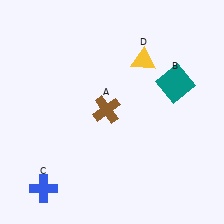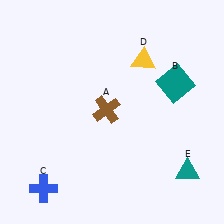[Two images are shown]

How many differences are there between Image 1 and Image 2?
There is 1 difference between the two images.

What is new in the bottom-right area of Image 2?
A teal triangle (E) was added in the bottom-right area of Image 2.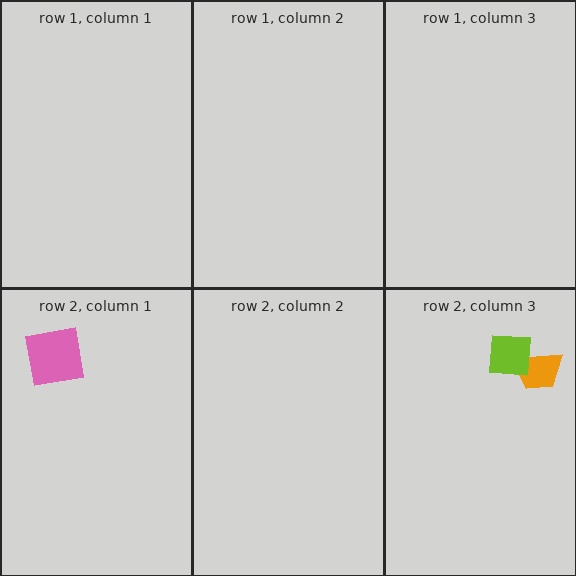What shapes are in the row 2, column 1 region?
The pink square.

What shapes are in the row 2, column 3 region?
The orange trapezoid, the lime square.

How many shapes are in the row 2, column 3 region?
2.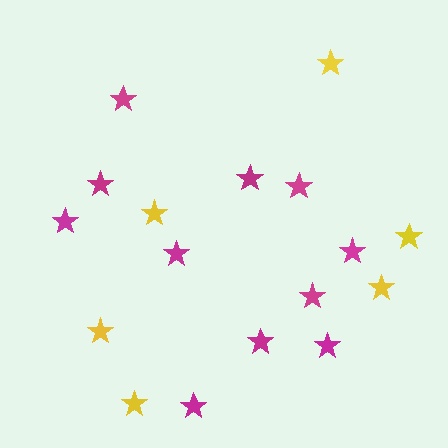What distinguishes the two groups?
There are 2 groups: one group of yellow stars (6) and one group of magenta stars (11).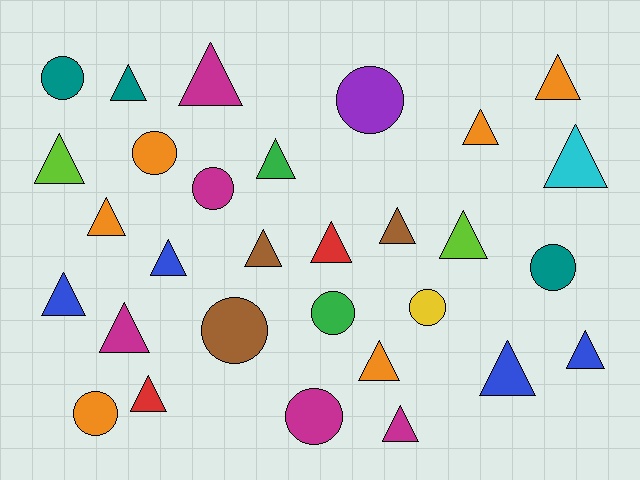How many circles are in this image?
There are 10 circles.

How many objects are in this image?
There are 30 objects.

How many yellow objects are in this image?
There is 1 yellow object.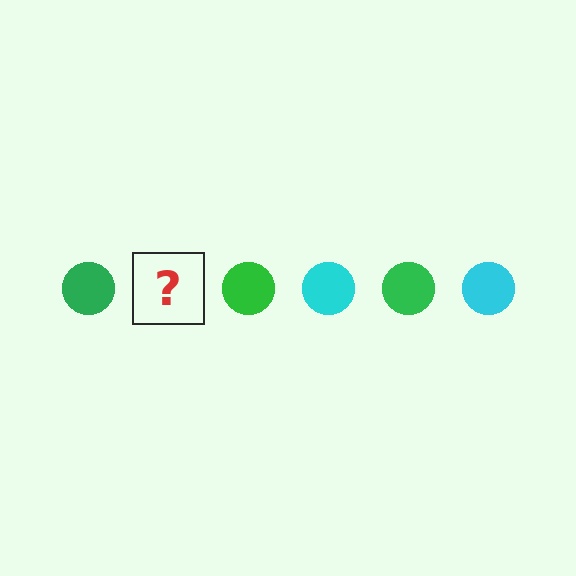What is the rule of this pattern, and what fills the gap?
The rule is that the pattern cycles through green, cyan circles. The gap should be filled with a cyan circle.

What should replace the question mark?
The question mark should be replaced with a cyan circle.